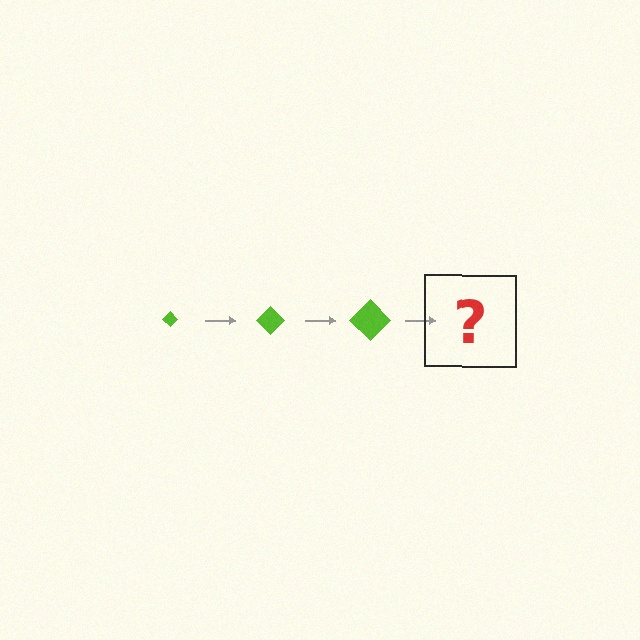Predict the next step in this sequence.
The next step is a lime diamond, larger than the previous one.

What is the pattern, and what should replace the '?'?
The pattern is that the diamond gets progressively larger each step. The '?' should be a lime diamond, larger than the previous one.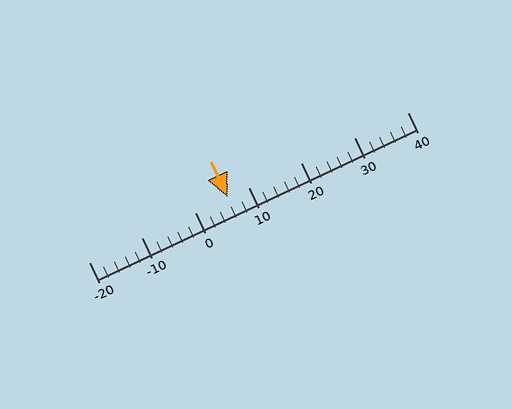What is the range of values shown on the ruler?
The ruler shows values from -20 to 40.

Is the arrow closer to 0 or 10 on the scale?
The arrow is closer to 10.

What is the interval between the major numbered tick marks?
The major tick marks are spaced 10 units apart.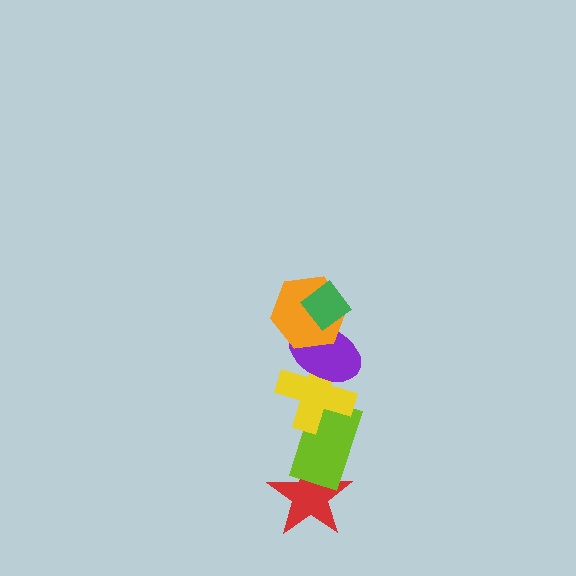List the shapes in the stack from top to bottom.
From top to bottom: the green diamond, the orange hexagon, the purple ellipse, the yellow cross, the lime rectangle, the red star.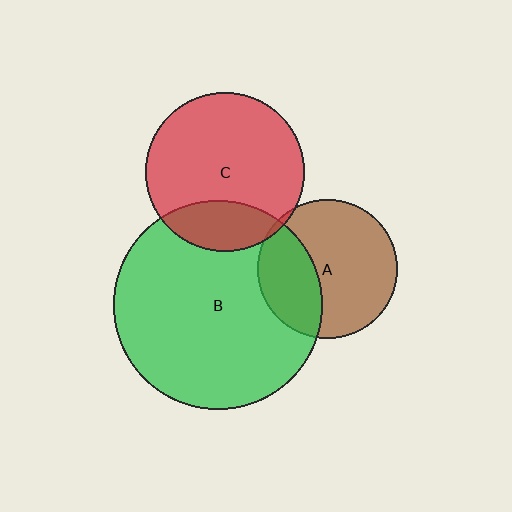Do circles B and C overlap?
Yes.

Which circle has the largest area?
Circle B (green).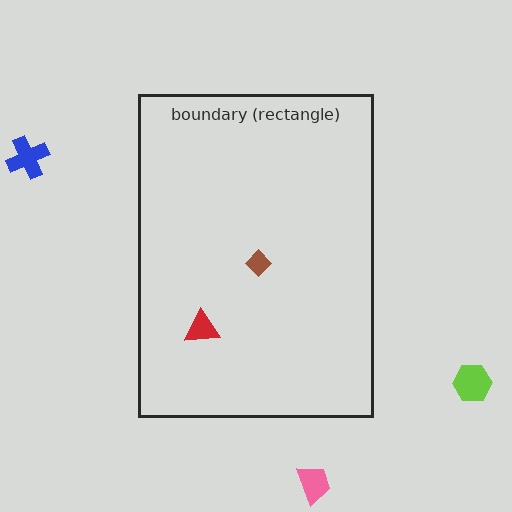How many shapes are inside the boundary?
2 inside, 3 outside.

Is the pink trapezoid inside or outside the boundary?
Outside.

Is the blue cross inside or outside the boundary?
Outside.